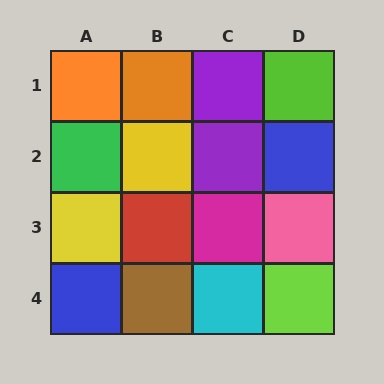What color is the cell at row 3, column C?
Magenta.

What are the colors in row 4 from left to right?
Blue, brown, cyan, lime.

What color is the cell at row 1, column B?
Orange.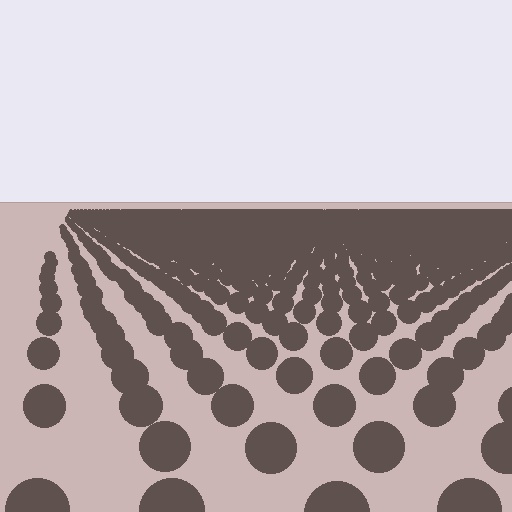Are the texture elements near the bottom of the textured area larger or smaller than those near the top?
Larger. Near the bottom, elements are closer to the viewer and appear at a bigger on-screen size.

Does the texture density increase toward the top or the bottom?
Density increases toward the top.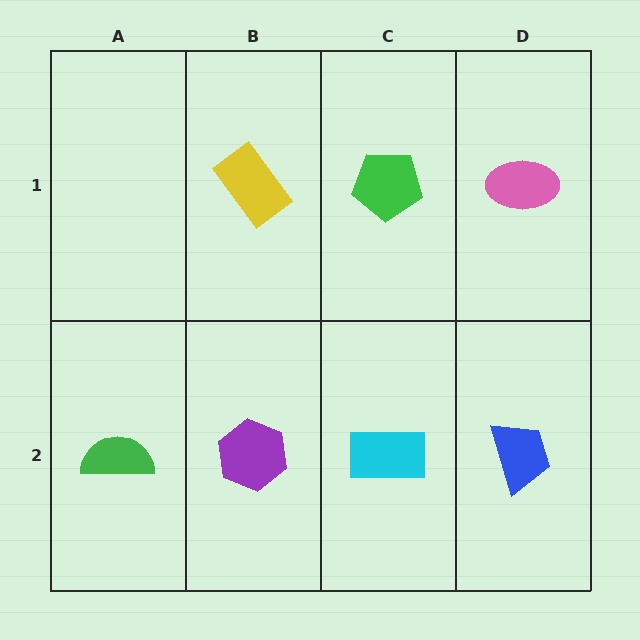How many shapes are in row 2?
4 shapes.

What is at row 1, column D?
A pink ellipse.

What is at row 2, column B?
A purple hexagon.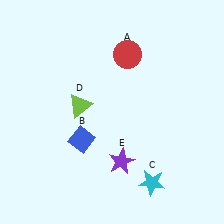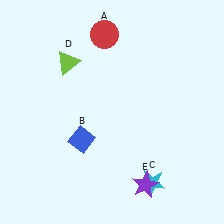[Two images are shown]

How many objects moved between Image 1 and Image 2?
3 objects moved between the two images.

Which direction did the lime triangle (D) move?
The lime triangle (D) moved up.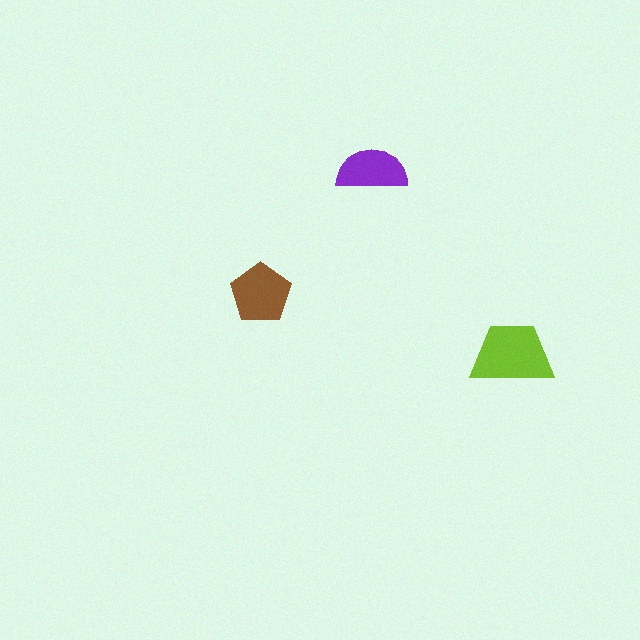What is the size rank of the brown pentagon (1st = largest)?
2nd.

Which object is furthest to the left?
The brown pentagon is leftmost.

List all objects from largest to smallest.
The lime trapezoid, the brown pentagon, the purple semicircle.